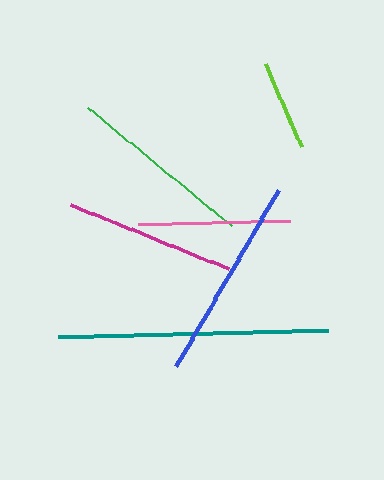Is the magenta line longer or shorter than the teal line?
The teal line is longer than the magenta line.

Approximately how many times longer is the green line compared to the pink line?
The green line is approximately 1.2 times the length of the pink line.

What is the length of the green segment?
The green segment is approximately 187 pixels long.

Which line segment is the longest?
The teal line is the longest at approximately 270 pixels.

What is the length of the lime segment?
The lime segment is approximately 91 pixels long.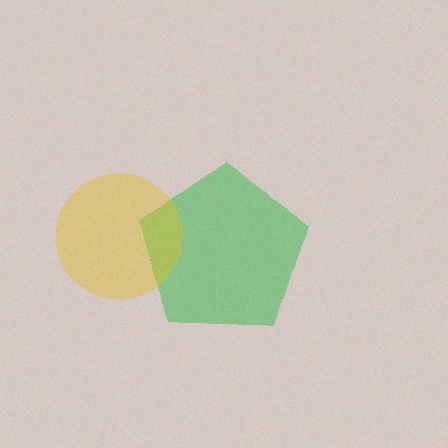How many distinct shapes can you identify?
There are 2 distinct shapes: a green pentagon, a yellow circle.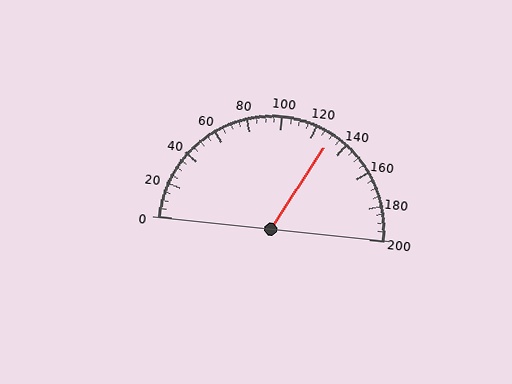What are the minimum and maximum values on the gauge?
The gauge ranges from 0 to 200.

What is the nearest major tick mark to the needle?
The nearest major tick mark is 120.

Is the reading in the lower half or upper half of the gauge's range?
The reading is in the upper half of the range (0 to 200).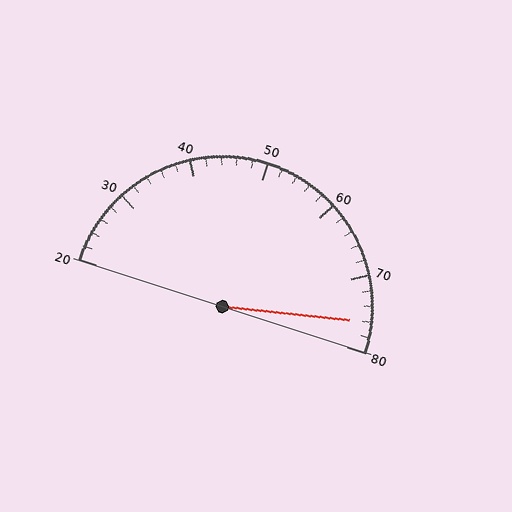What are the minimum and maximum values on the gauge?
The gauge ranges from 20 to 80.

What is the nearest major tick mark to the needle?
The nearest major tick mark is 80.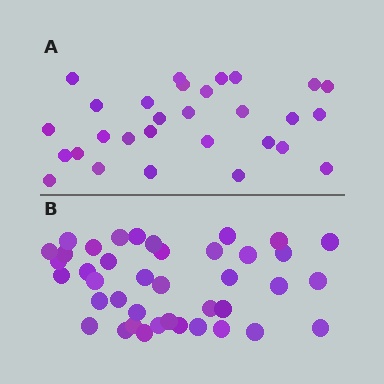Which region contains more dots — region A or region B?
Region B (the bottom region) has more dots.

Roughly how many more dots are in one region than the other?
Region B has roughly 12 or so more dots than region A.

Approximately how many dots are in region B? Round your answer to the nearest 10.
About 40 dots.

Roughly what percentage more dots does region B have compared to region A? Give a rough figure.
About 40% more.